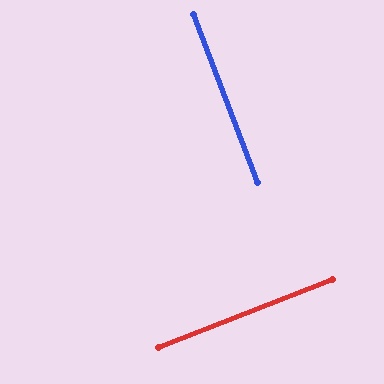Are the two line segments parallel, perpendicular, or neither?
Perpendicular — they meet at approximately 90°.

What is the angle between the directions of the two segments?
Approximately 90 degrees.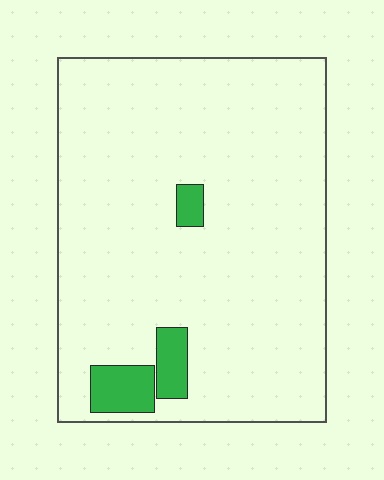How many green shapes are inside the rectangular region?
3.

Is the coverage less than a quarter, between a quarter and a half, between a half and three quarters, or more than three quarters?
Less than a quarter.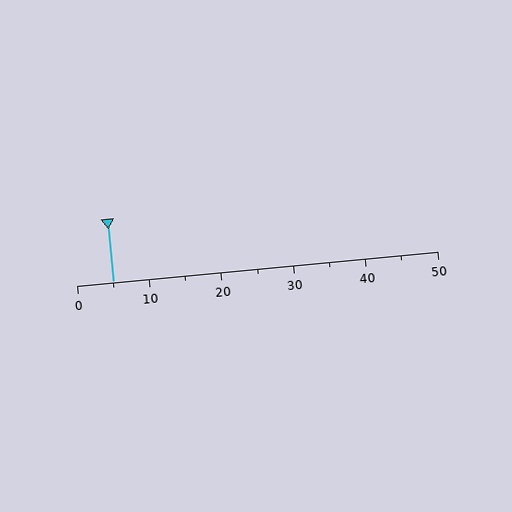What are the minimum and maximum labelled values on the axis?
The axis runs from 0 to 50.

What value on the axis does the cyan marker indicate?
The marker indicates approximately 5.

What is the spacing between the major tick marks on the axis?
The major ticks are spaced 10 apart.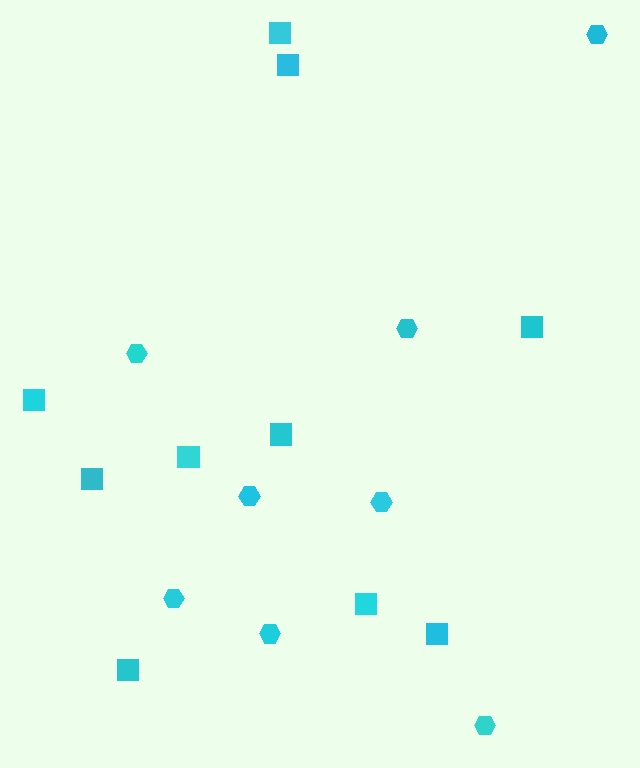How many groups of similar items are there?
There are 2 groups: one group of squares (10) and one group of hexagons (8).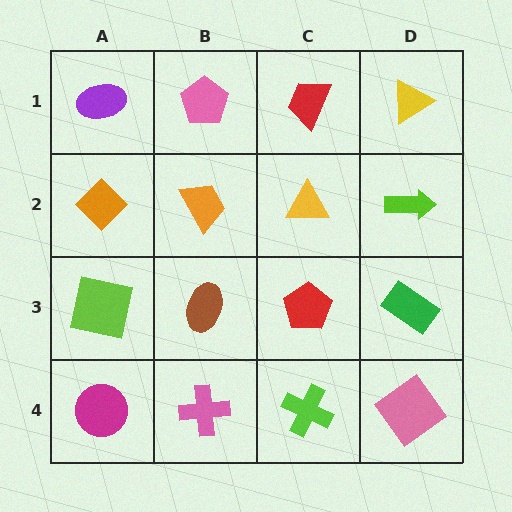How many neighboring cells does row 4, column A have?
2.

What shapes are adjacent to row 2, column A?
A purple ellipse (row 1, column A), a lime square (row 3, column A), an orange trapezoid (row 2, column B).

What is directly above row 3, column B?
An orange trapezoid.